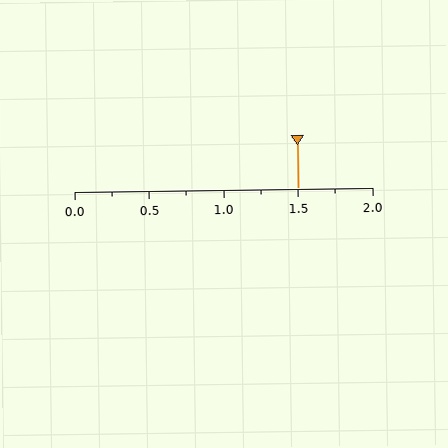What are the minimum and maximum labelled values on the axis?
The axis runs from 0.0 to 2.0.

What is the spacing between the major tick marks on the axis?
The major ticks are spaced 0.5 apart.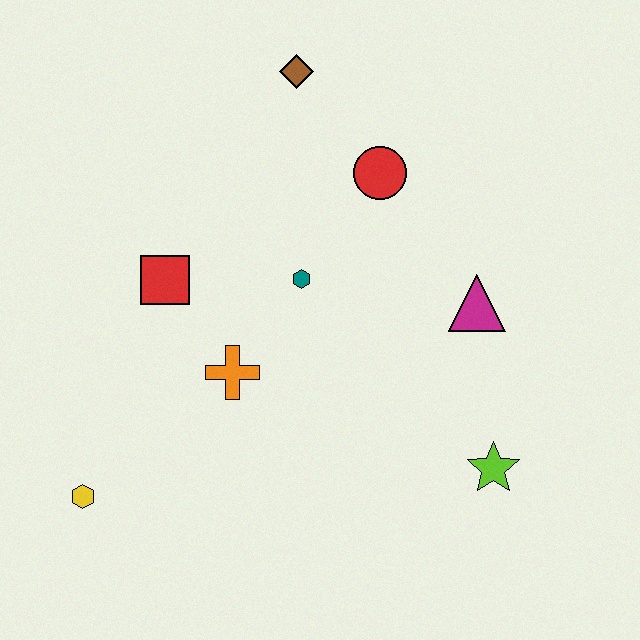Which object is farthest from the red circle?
The yellow hexagon is farthest from the red circle.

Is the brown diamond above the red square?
Yes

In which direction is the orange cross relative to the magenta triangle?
The orange cross is to the left of the magenta triangle.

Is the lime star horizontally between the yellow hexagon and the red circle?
No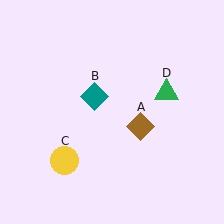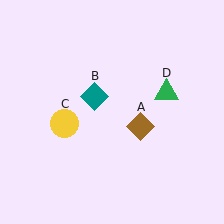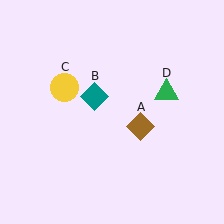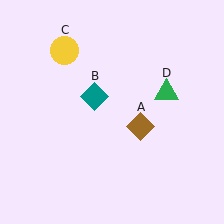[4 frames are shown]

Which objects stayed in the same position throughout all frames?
Brown diamond (object A) and teal diamond (object B) and green triangle (object D) remained stationary.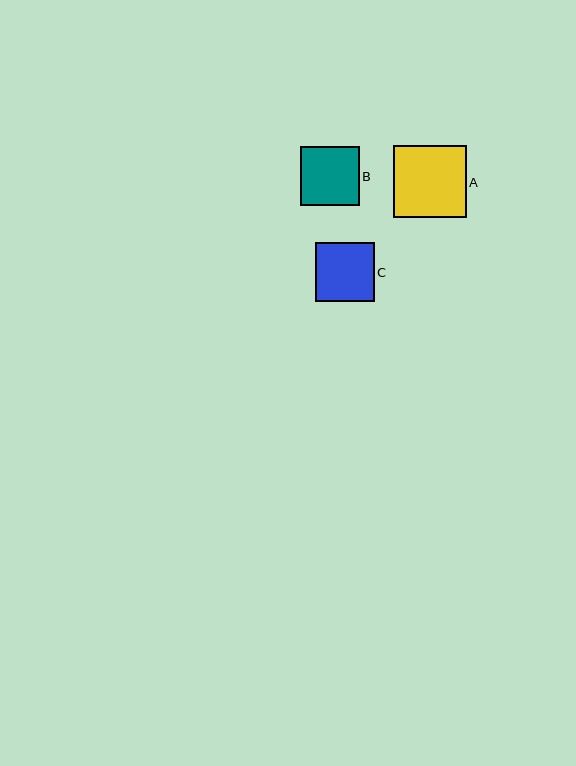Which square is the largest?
Square A is the largest with a size of approximately 72 pixels.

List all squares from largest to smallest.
From largest to smallest: A, C, B.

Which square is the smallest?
Square B is the smallest with a size of approximately 59 pixels.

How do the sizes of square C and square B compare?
Square C and square B are approximately the same size.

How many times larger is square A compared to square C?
Square A is approximately 1.2 times the size of square C.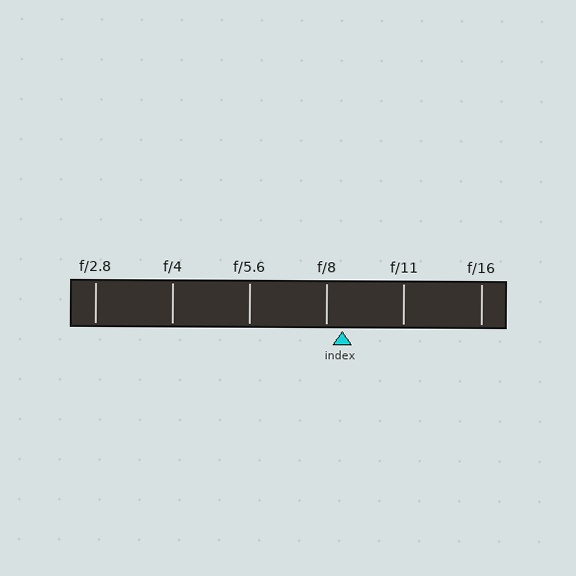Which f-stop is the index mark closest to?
The index mark is closest to f/8.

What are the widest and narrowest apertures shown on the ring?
The widest aperture shown is f/2.8 and the narrowest is f/16.